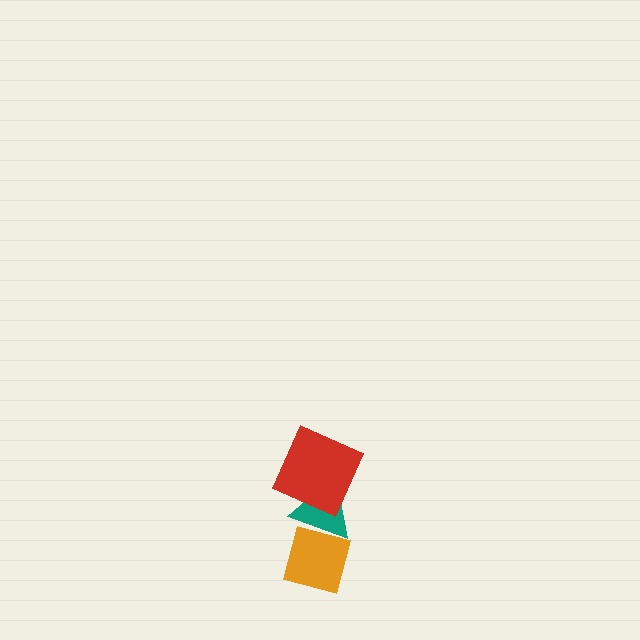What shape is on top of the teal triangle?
The red square is on top of the teal triangle.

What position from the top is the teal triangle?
The teal triangle is 2nd from the top.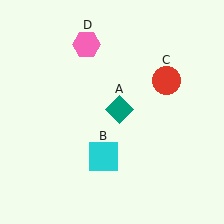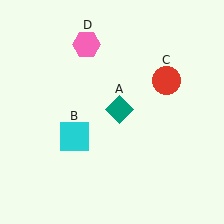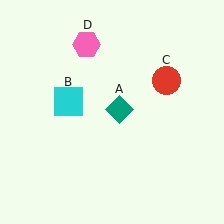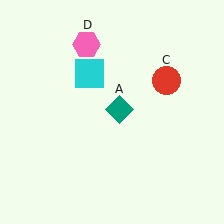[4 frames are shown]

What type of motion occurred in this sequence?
The cyan square (object B) rotated clockwise around the center of the scene.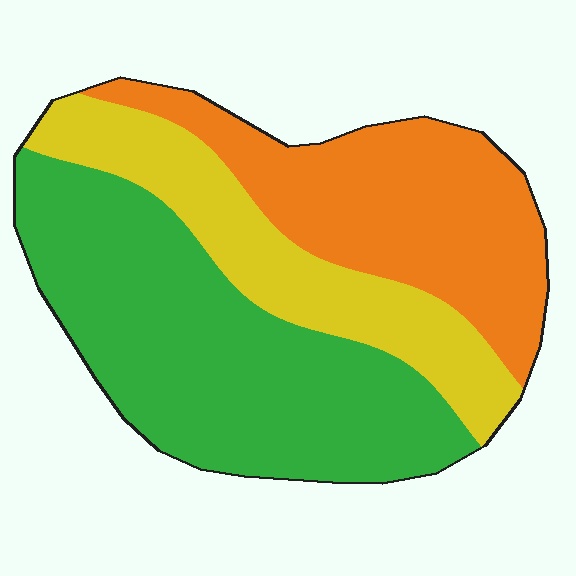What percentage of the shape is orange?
Orange takes up between a sixth and a third of the shape.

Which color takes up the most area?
Green, at roughly 45%.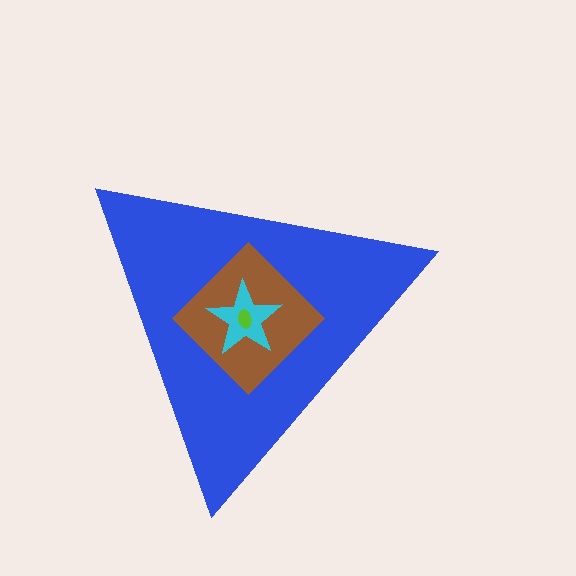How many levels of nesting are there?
4.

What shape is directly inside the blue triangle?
The brown diamond.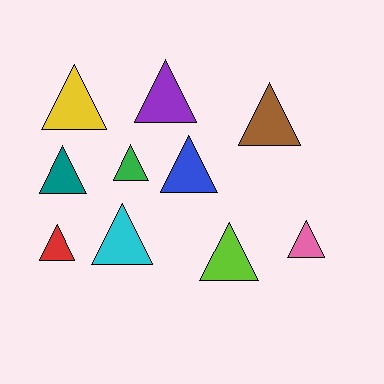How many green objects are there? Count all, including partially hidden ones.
There is 1 green object.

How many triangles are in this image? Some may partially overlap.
There are 10 triangles.